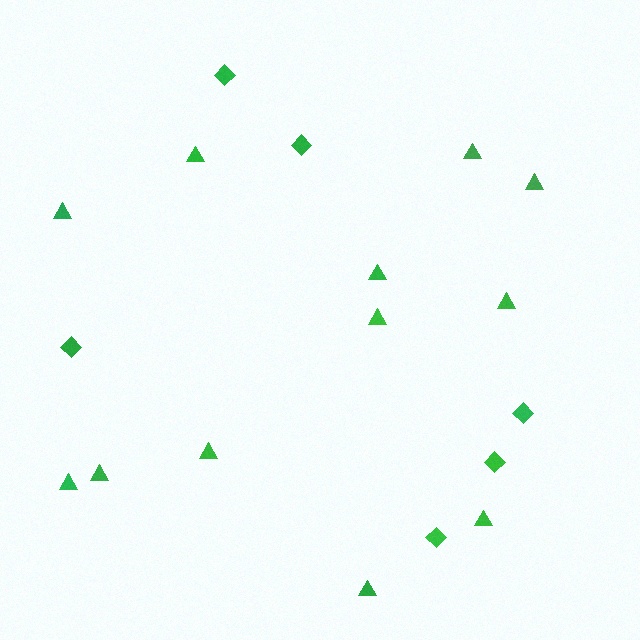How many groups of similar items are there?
There are 2 groups: one group of diamonds (6) and one group of triangles (12).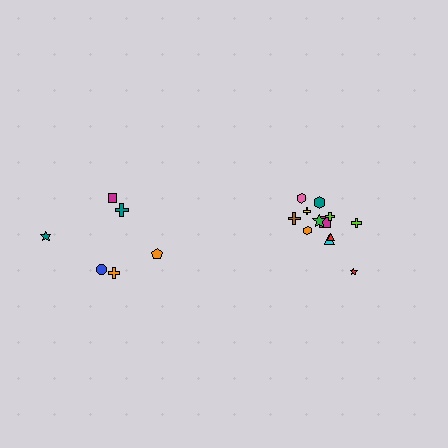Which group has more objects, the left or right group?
The right group.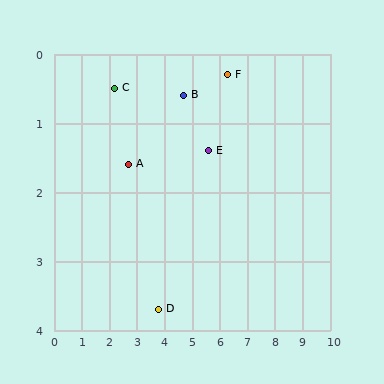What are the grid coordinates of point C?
Point C is at approximately (2.2, 0.5).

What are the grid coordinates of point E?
Point E is at approximately (5.6, 1.4).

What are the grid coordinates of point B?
Point B is at approximately (4.7, 0.6).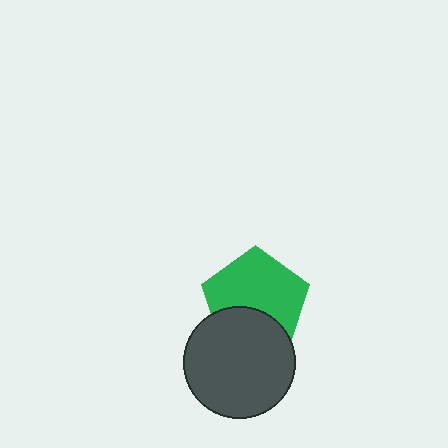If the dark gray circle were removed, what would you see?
You would see the complete green pentagon.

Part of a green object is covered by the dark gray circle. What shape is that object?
It is a pentagon.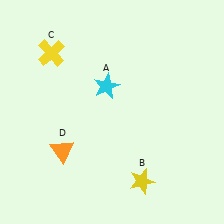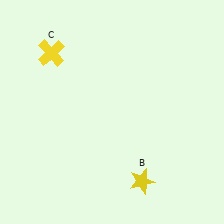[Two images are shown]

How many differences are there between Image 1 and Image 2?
There are 2 differences between the two images.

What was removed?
The cyan star (A), the orange triangle (D) were removed in Image 2.